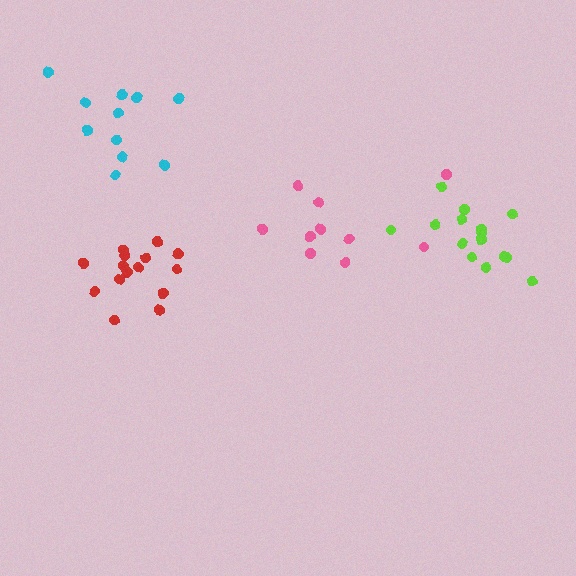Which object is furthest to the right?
The lime cluster is rightmost.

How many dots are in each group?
Group 1: 15 dots, Group 2: 11 dots, Group 3: 10 dots, Group 4: 15 dots (51 total).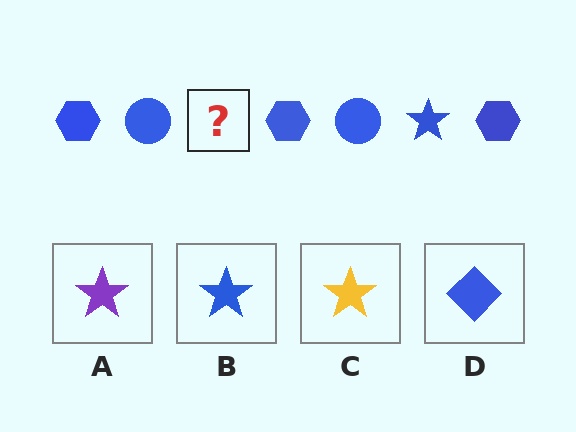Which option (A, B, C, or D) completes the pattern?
B.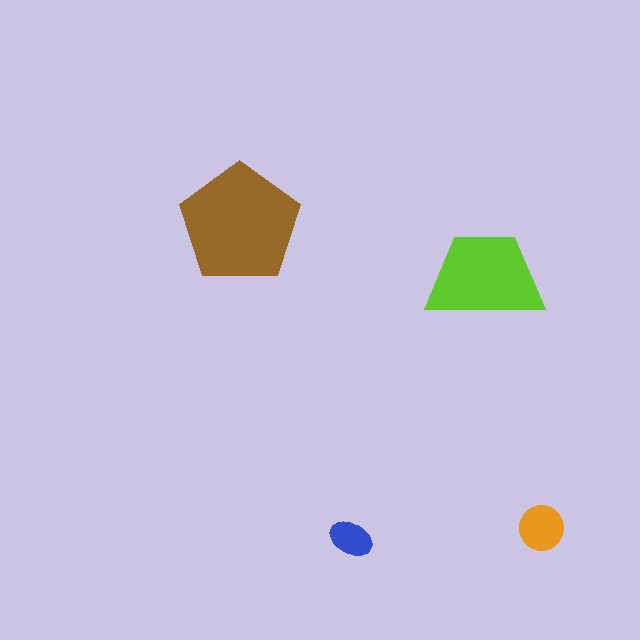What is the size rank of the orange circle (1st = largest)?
3rd.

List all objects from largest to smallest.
The brown pentagon, the lime trapezoid, the orange circle, the blue ellipse.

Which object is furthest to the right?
The orange circle is rightmost.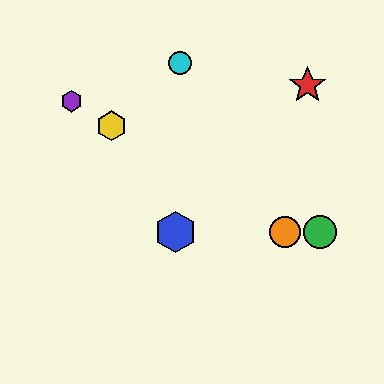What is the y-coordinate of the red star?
The red star is at y≈85.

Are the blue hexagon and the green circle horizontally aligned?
Yes, both are at y≈232.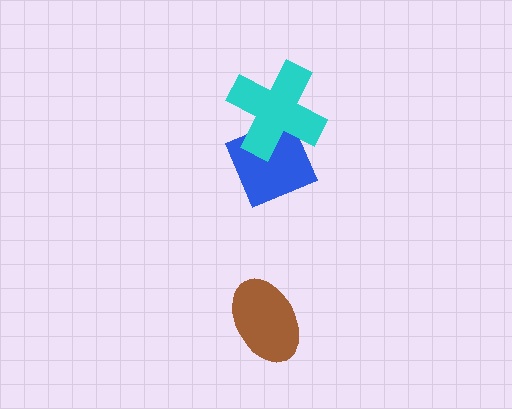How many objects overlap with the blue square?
1 object overlaps with the blue square.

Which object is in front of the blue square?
The cyan cross is in front of the blue square.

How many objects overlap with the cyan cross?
1 object overlaps with the cyan cross.